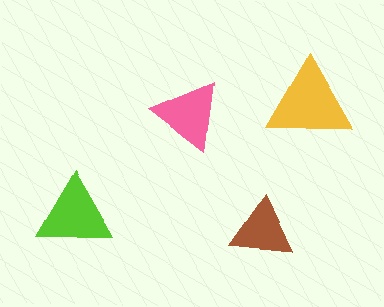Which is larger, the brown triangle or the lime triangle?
The lime one.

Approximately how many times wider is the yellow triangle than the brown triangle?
About 1.5 times wider.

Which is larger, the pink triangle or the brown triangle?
The pink one.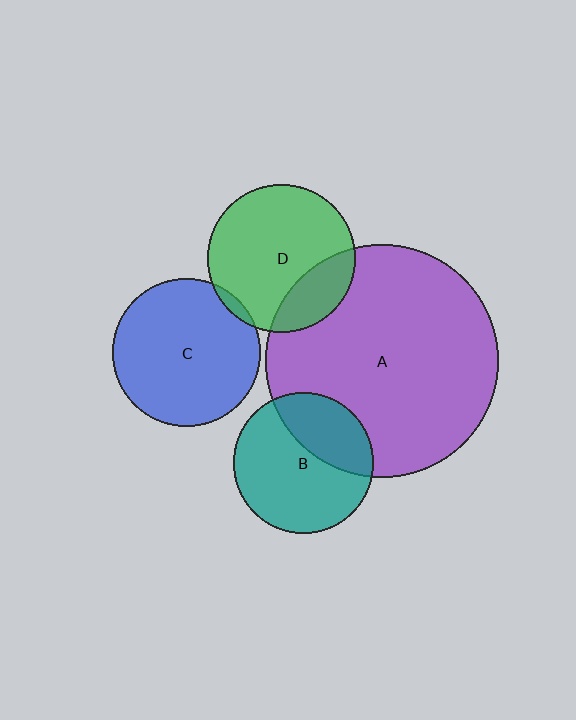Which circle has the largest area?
Circle A (purple).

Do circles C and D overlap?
Yes.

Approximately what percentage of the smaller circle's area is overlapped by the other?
Approximately 5%.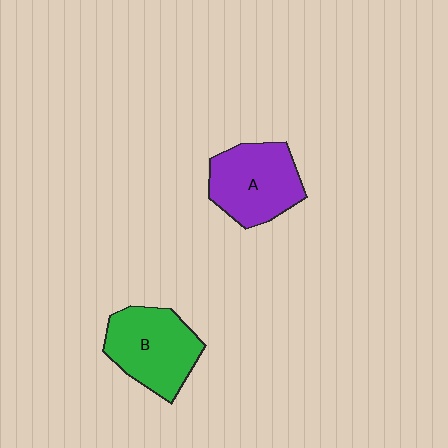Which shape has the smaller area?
Shape A (purple).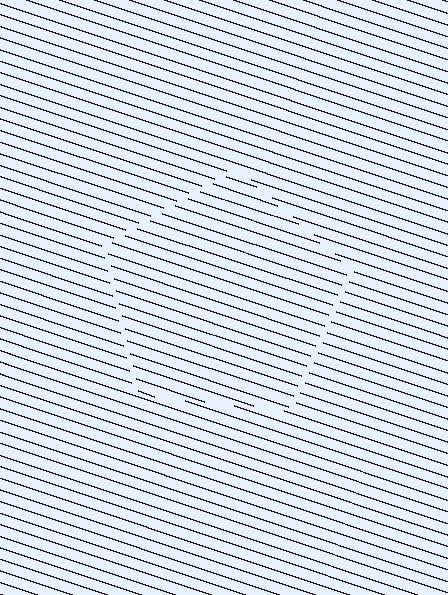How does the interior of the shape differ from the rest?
The interior of the shape contains the same grating, shifted by half a period — the contour is defined by the phase discontinuity where line-ends from the inner and outer gratings abut.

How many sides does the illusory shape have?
5 sides — the line-ends trace a pentagon.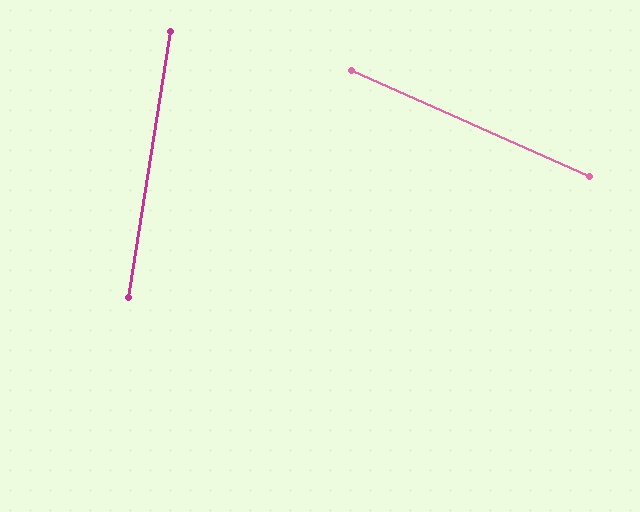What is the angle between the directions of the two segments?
Approximately 75 degrees.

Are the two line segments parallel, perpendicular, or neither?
Neither parallel nor perpendicular — they differ by about 75°.